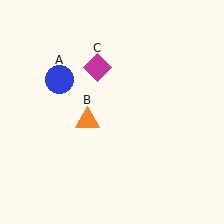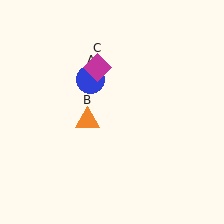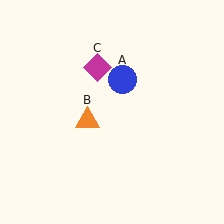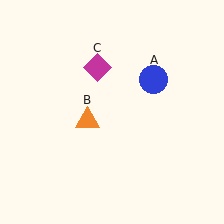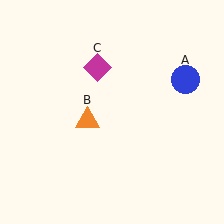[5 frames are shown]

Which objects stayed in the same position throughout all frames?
Orange triangle (object B) and magenta diamond (object C) remained stationary.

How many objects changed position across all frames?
1 object changed position: blue circle (object A).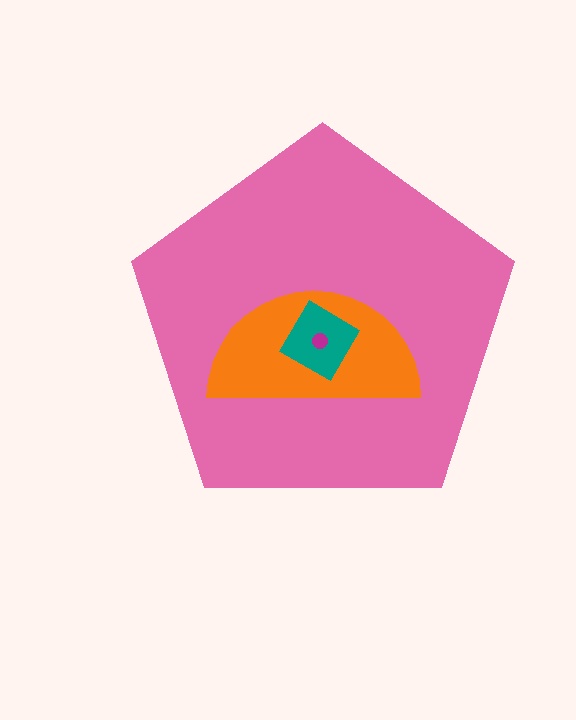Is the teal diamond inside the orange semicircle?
Yes.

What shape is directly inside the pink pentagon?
The orange semicircle.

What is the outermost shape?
The pink pentagon.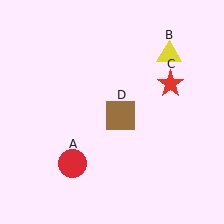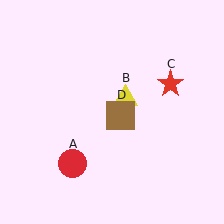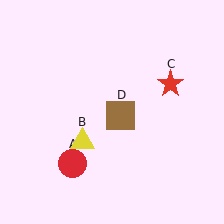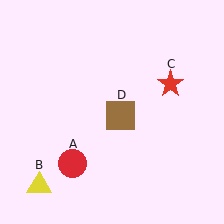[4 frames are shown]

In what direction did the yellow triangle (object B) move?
The yellow triangle (object B) moved down and to the left.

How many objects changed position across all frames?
1 object changed position: yellow triangle (object B).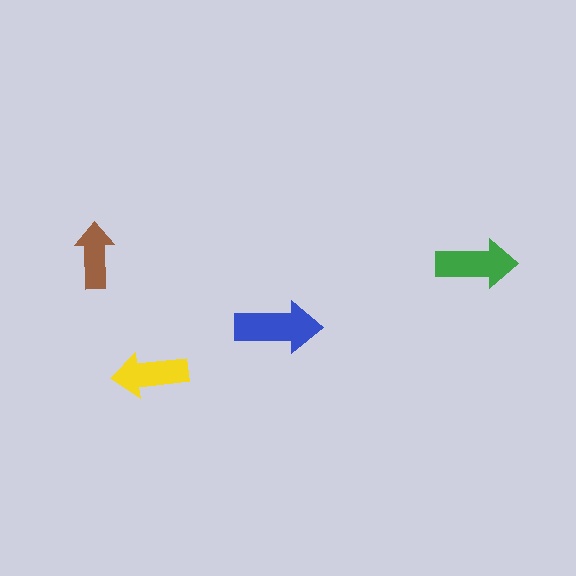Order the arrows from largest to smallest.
the blue one, the green one, the yellow one, the brown one.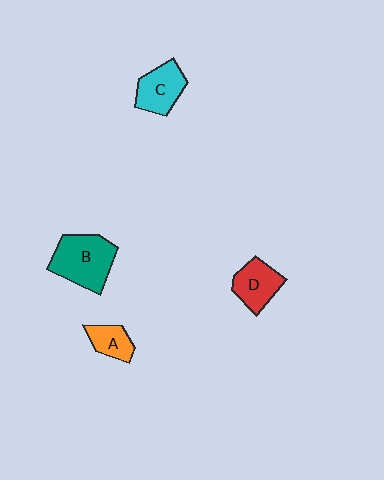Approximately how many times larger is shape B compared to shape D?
Approximately 1.5 times.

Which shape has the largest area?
Shape B (teal).